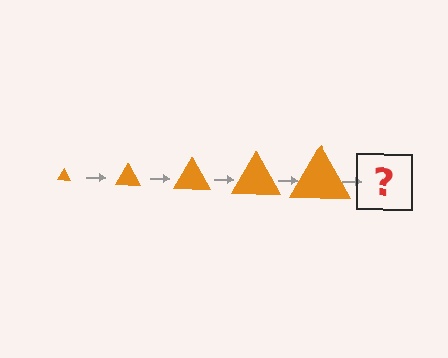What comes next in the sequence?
The next element should be an orange triangle, larger than the previous one.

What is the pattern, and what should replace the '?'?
The pattern is that the triangle gets progressively larger each step. The '?' should be an orange triangle, larger than the previous one.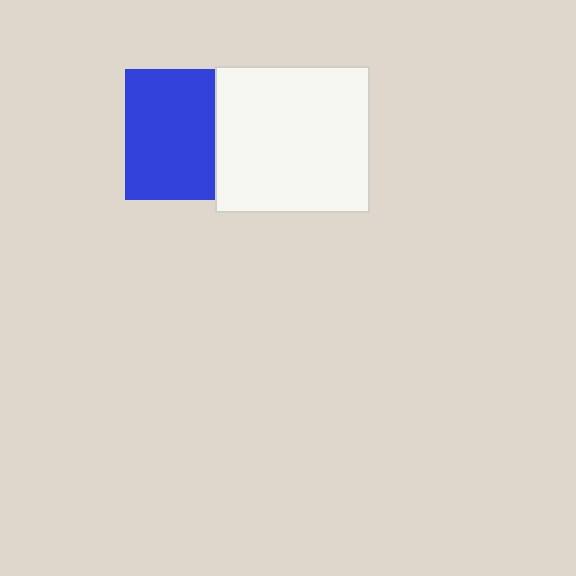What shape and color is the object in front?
The object in front is a white rectangle.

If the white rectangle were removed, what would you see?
You would see the complete blue square.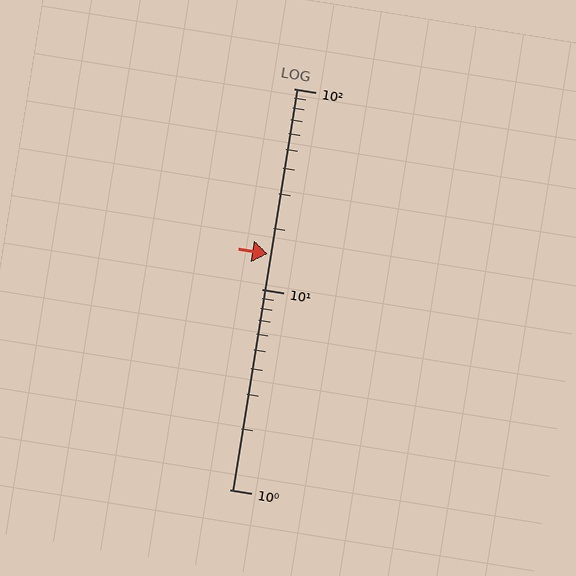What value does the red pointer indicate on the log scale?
The pointer indicates approximately 15.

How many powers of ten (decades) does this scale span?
The scale spans 2 decades, from 1 to 100.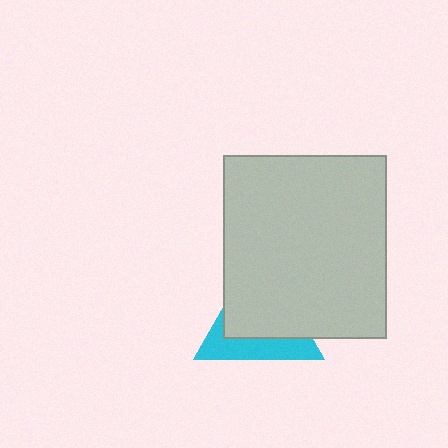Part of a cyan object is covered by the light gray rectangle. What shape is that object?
It is a triangle.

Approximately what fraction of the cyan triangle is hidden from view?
Roughly 64% of the cyan triangle is hidden behind the light gray rectangle.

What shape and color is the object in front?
The object in front is a light gray rectangle.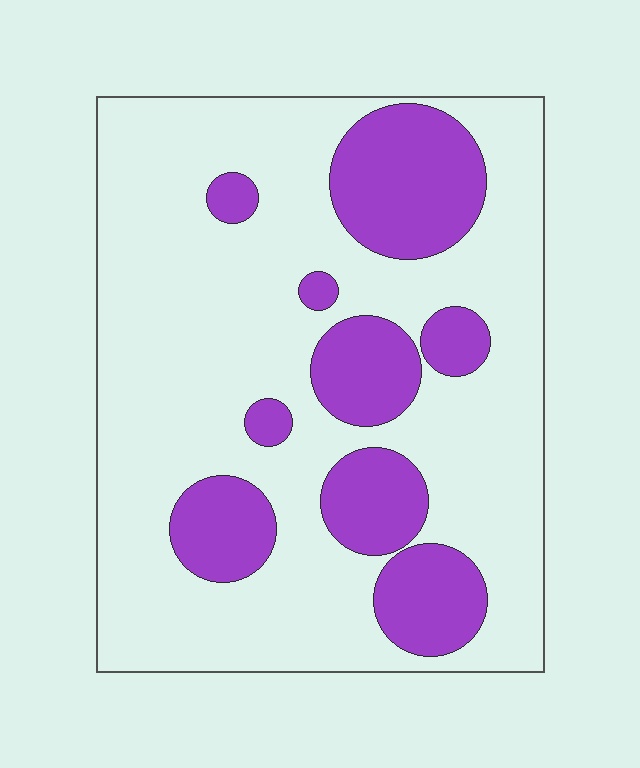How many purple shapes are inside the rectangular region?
9.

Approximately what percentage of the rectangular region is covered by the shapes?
Approximately 25%.